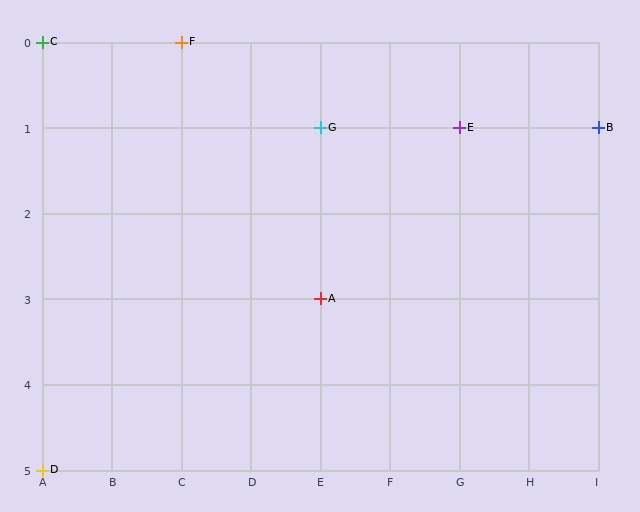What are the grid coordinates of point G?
Point G is at grid coordinates (E, 1).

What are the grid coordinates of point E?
Point E is at grid coordinates (G, 1).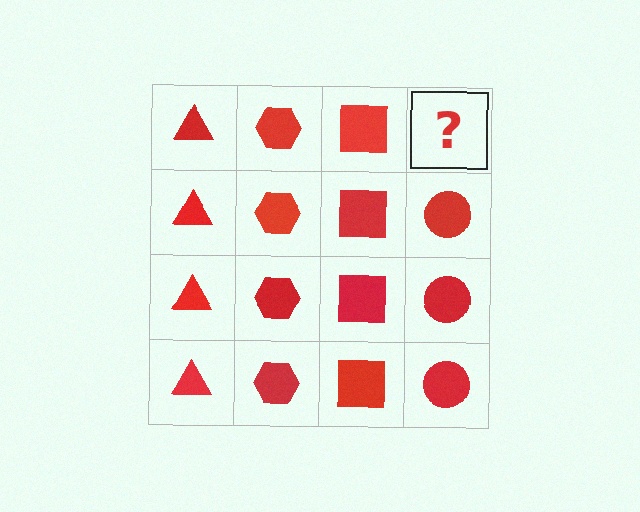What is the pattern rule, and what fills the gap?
The rule is that each column has a consistent shape. The gap should be filled with a red circle.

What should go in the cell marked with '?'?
The missing cell should contain a red circle.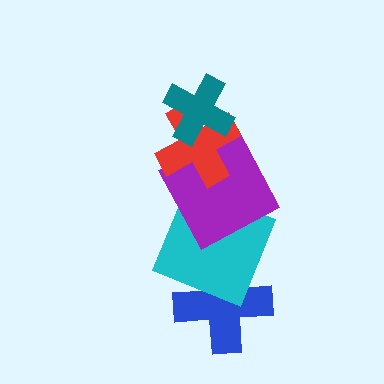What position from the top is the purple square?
The purple square is 3rd from the top.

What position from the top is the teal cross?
The teal cross is 1st from the top.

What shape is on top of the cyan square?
The purple square is on top of the cyan square.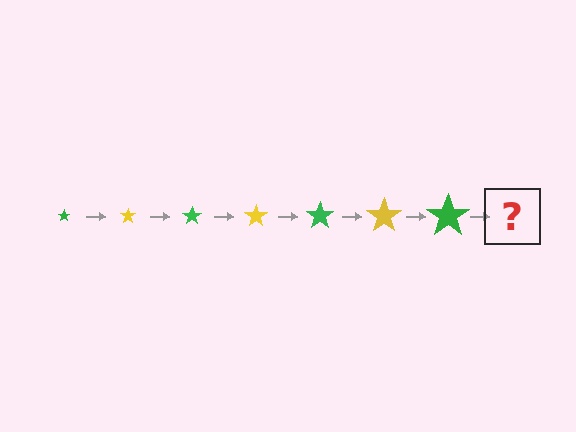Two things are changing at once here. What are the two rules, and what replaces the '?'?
The two rules are that the star grows larger each step and the color cycles through green and yellow. The '?' should be a yellow star, larger than the previous one.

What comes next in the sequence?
The next element should be a yellow star, larger than the previous one.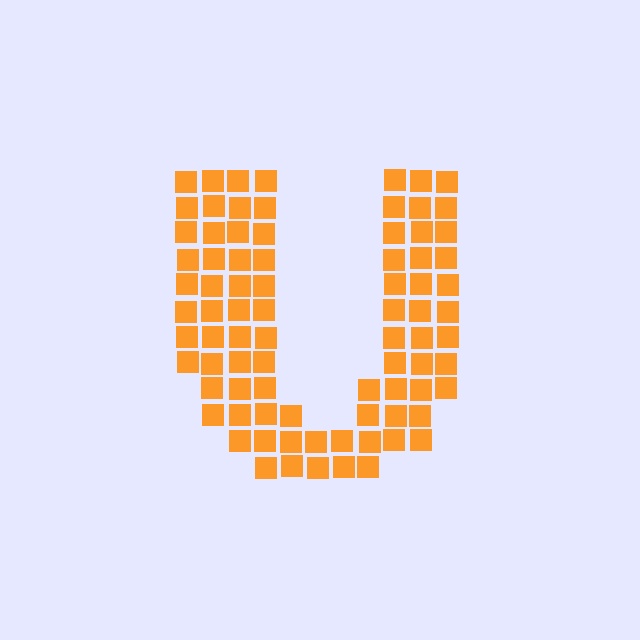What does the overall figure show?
The overall figure shows the letter U.